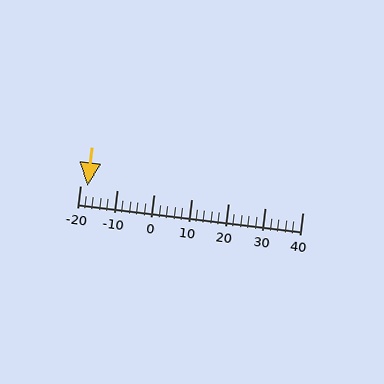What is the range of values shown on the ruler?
The ruler shows values from -20 to 40.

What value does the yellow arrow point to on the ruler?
The yellow arrow points to approximately -18.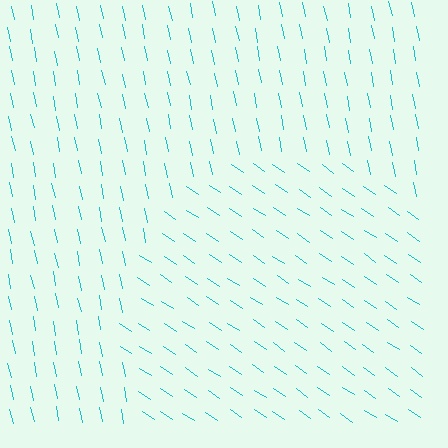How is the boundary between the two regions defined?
The boundary is defined purely by a change in line orientation (approximately 45 degrees difference). All lines are the same color and thickness.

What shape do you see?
I see a circle.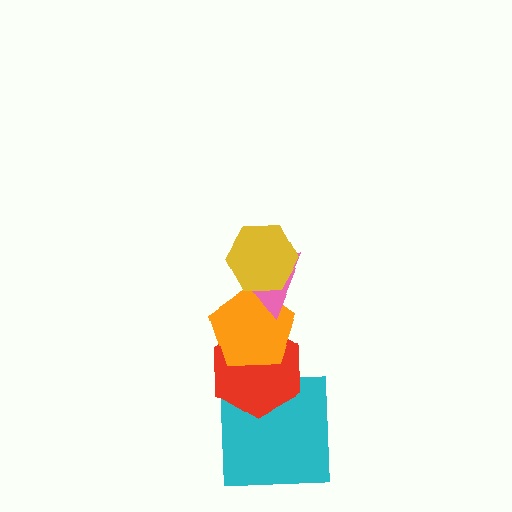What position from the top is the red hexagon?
The red hexagon is 4th from the top.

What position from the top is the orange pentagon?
The orange pentagon is 3rd from the top.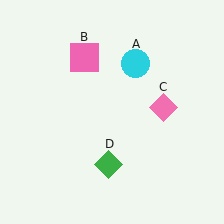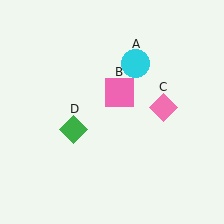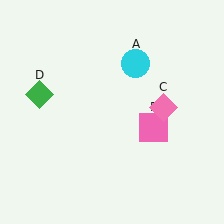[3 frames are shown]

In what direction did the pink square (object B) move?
The pink square (object B) moved down and to the right.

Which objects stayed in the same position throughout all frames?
Cyan circle (object A) and pink diamond (object C) remained stationary.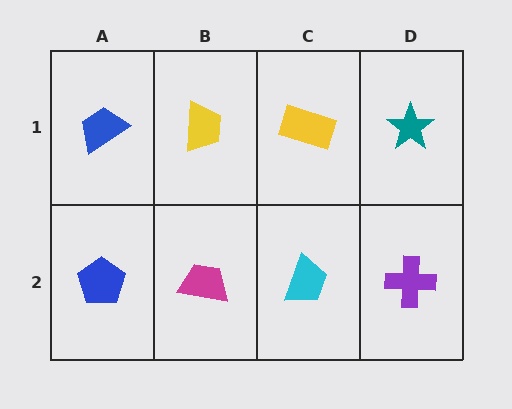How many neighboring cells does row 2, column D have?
2.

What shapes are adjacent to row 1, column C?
A cyan trapezoid (row 2, column C), a yellow trapezoid (row 1, column B), a teal star (row 1, column D).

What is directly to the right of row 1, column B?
A yellow rectangle.